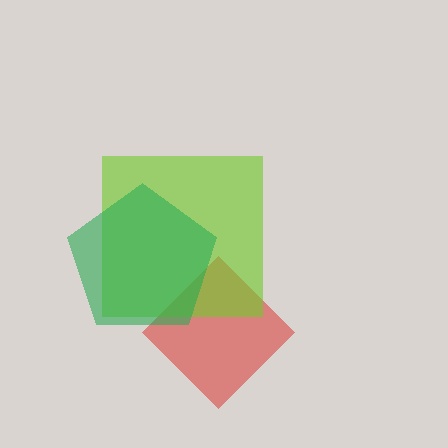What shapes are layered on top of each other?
The layered shapes are: a red diamond, a lime square, a green pentagon.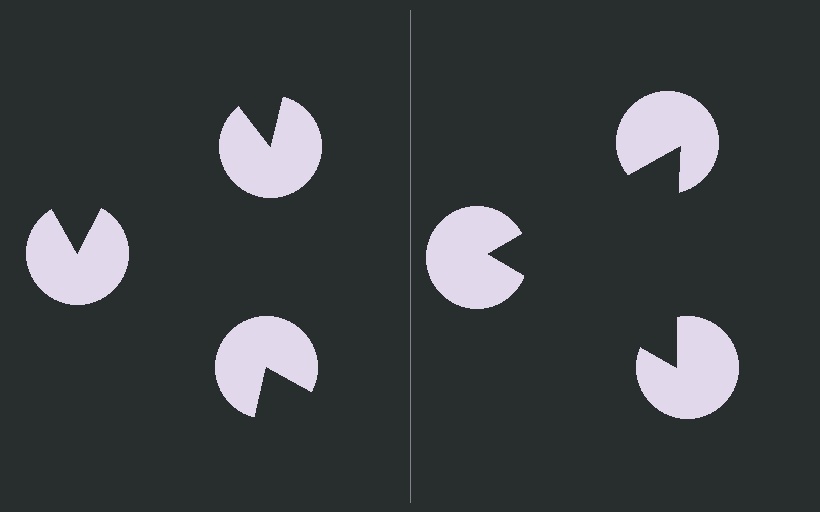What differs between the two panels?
The pac-man discs are positioned identically on both sides; only the wedge orientations differ. On the right they align to a triangle; on the left they are misaligned.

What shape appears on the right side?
An illusory triangle.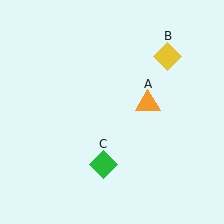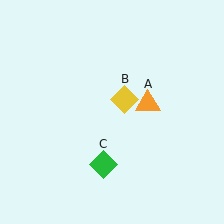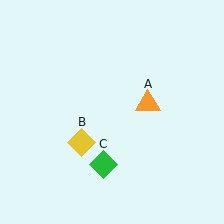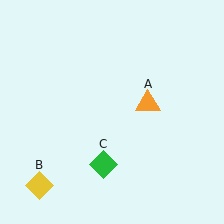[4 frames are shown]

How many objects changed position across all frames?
1 object changed position: yellow diamond (object B).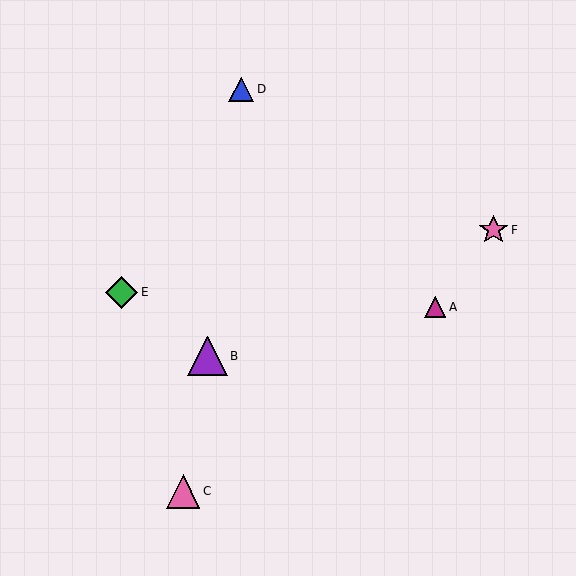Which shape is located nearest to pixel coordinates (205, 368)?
The purple triangle (labeled B) at (207, 356) is nearest to that location.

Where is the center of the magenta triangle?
The center of the magenta triangle is at (435, 307).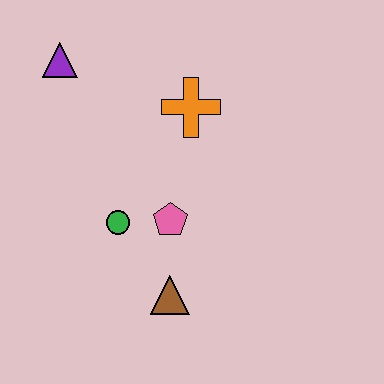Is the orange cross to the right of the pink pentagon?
Yes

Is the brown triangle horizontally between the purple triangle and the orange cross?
Yes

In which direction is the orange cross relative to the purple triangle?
The orange cross is to the right of the purple triangle.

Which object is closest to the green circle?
The pink pentagon is closest to the green circle.